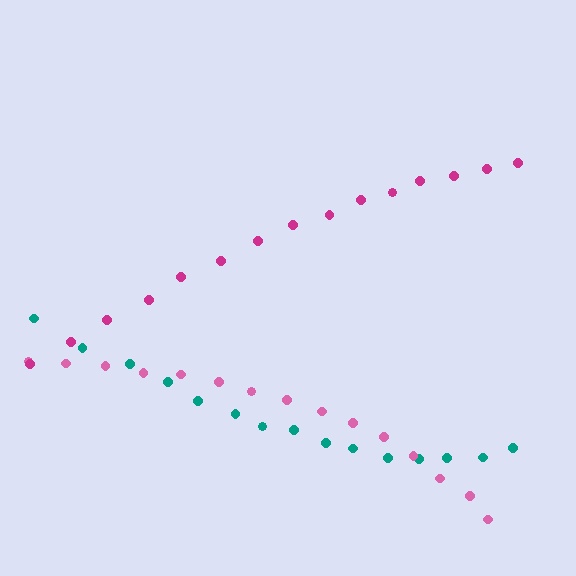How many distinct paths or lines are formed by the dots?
There are 3 distinct paths.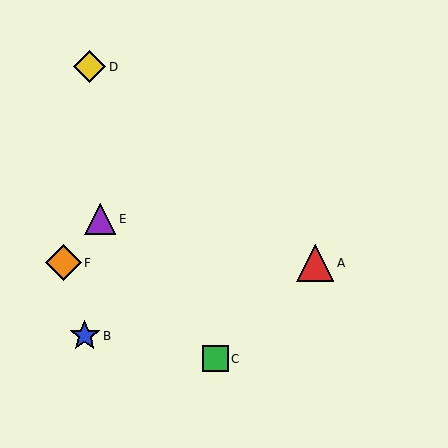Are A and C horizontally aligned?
No, A is at y≈263 and C is at y≈359.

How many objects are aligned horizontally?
2 objects (A, F) are aligned horizontally.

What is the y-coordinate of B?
Object B is at y≈336.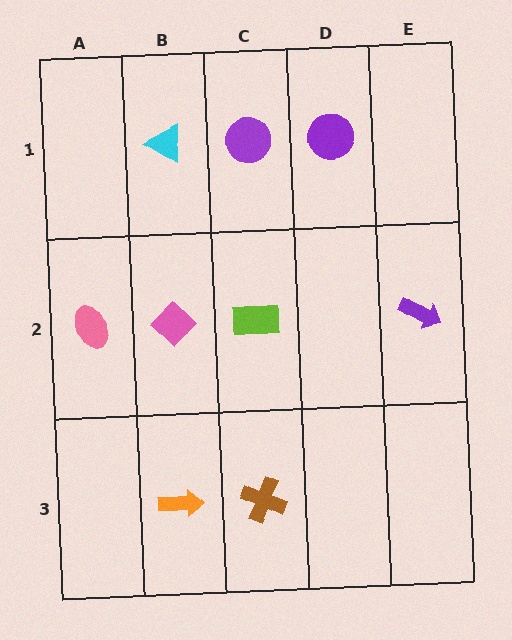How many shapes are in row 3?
2 shapes.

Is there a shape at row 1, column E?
No, that cell is empty.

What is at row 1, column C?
A purple circle.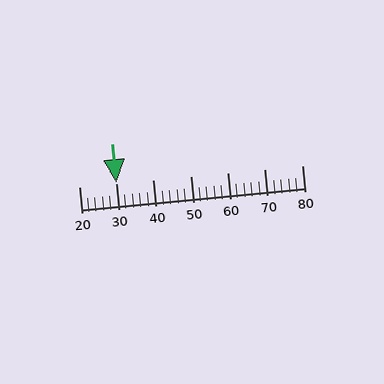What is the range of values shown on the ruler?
The ruler shows values from 20 to 80.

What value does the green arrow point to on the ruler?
The green arrow points to approximately 30.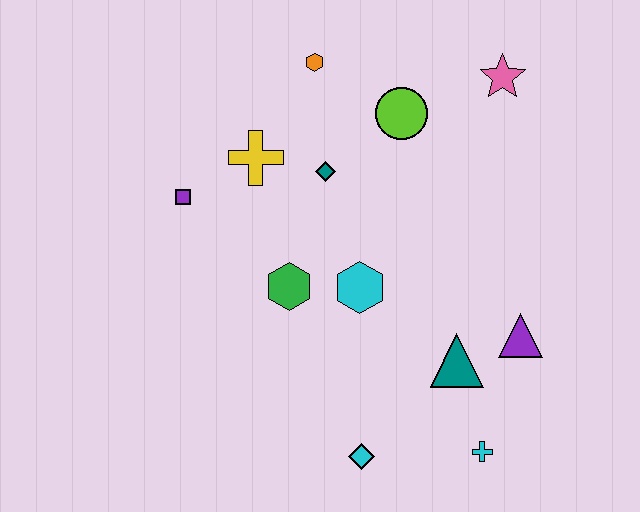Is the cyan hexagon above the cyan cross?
Yes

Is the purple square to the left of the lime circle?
Yes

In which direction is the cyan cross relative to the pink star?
The cyan cross is below the pink star.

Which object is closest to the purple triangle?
The teal triangle is closest to the purple triangle.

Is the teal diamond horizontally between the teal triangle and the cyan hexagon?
No